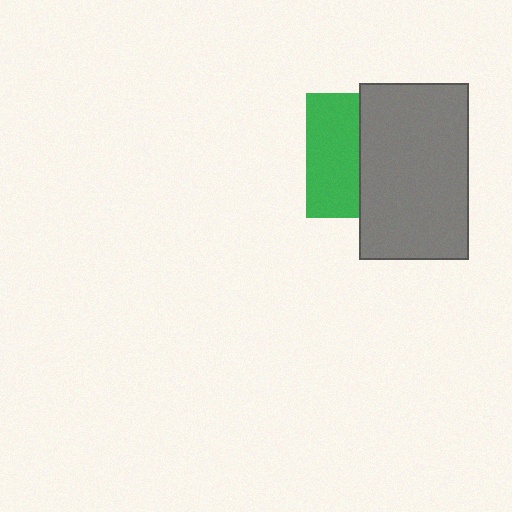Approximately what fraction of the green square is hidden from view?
Roughly 57% of the green square is hidden behind the gray rectangle.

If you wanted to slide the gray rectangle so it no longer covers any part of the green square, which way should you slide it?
Slide it right — that is the most direct way to separate the two shapes.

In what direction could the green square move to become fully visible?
The green square could move left. That would shift it out from behind the gray rectangle entirely.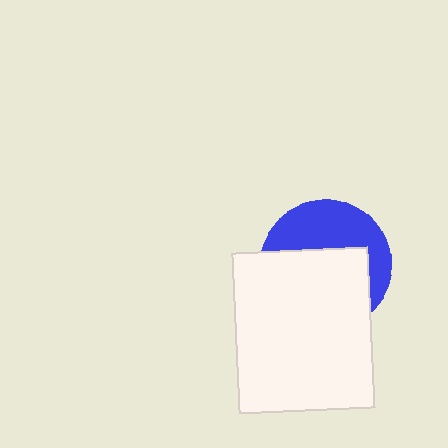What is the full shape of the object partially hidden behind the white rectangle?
The partially hidden object is a blue circle.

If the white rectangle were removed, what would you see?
You would see the complete blue circle.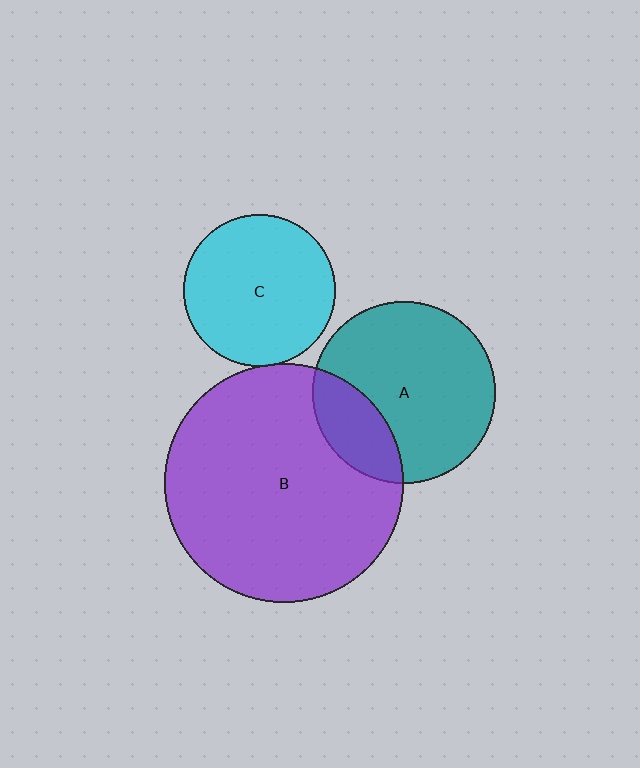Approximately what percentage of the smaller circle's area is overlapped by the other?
Approximately 5%.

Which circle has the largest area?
Circle B (purple).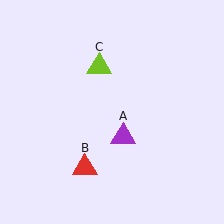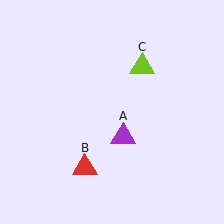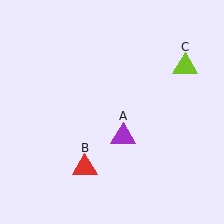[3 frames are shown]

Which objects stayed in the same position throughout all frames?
Purple triangle (object A) and red triangle (object B) remained stationary.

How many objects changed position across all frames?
1 object changed position: lime triangle (object C).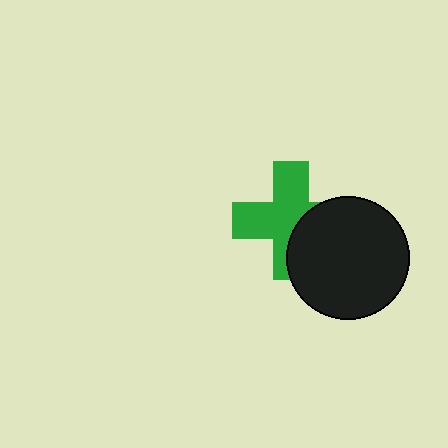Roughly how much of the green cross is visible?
About half of it is visible (roughly 63%).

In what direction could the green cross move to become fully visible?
The green cross could move left. That would shift it out from behind the black circle entirely.